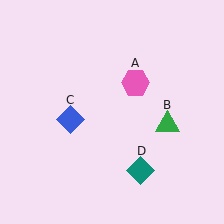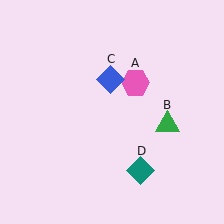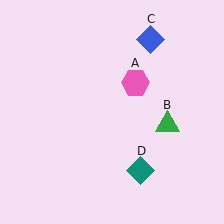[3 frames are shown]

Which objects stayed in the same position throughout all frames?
Pink hexagon (object A) and green triangle (object B) and teal diamond (object D) remained stationary.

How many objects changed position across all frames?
1 object changed position: blue diamond (object C).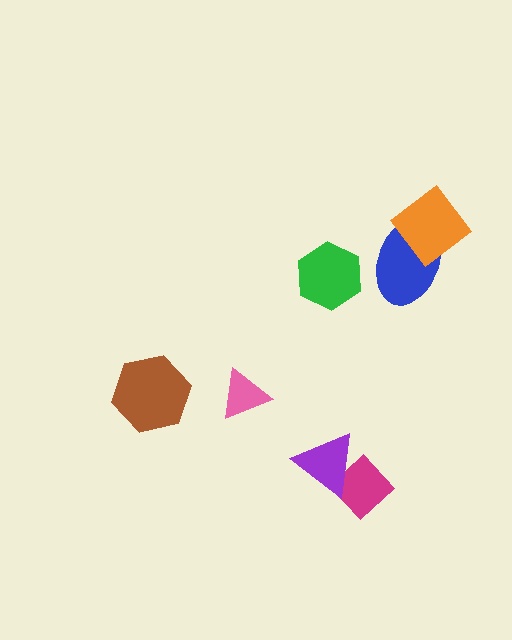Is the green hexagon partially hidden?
No, no other shape covers it.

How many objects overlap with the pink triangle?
0 objects overlap with the pink triangle.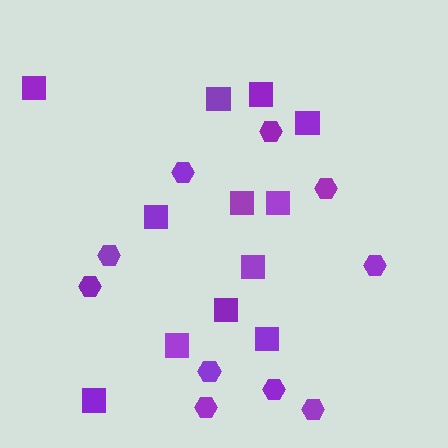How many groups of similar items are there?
There are 2 groups: one group of squares (12) and one group of hexagons (10).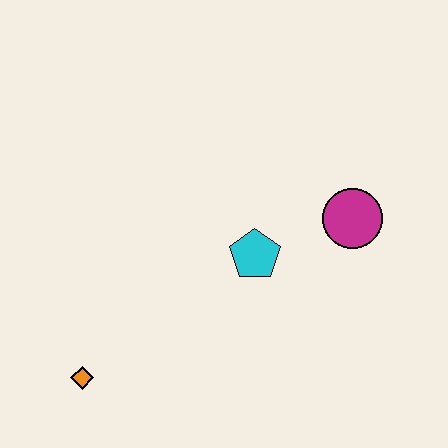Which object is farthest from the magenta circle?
The orange diamond is farthest from the magenta circle.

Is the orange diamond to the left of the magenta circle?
Yes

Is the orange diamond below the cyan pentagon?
Yes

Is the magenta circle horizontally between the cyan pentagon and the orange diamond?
No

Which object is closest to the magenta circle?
The cyan pentagon is closest to the magenta circle.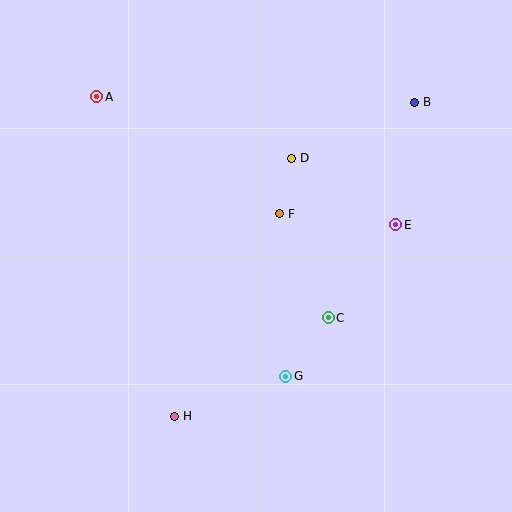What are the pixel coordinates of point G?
Point G is at (286, 376).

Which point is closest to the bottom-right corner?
Point G is closest to the bottom-right corner.